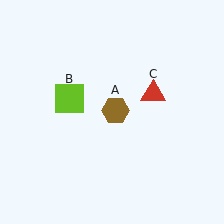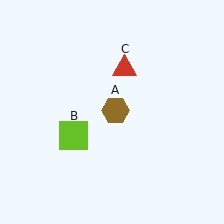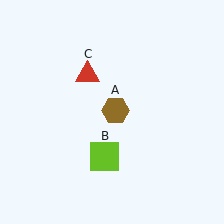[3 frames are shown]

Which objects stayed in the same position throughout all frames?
Brown hexagon (object A) remained stationary.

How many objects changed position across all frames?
2 objects changed position: lime square (object B), red triangle (object C).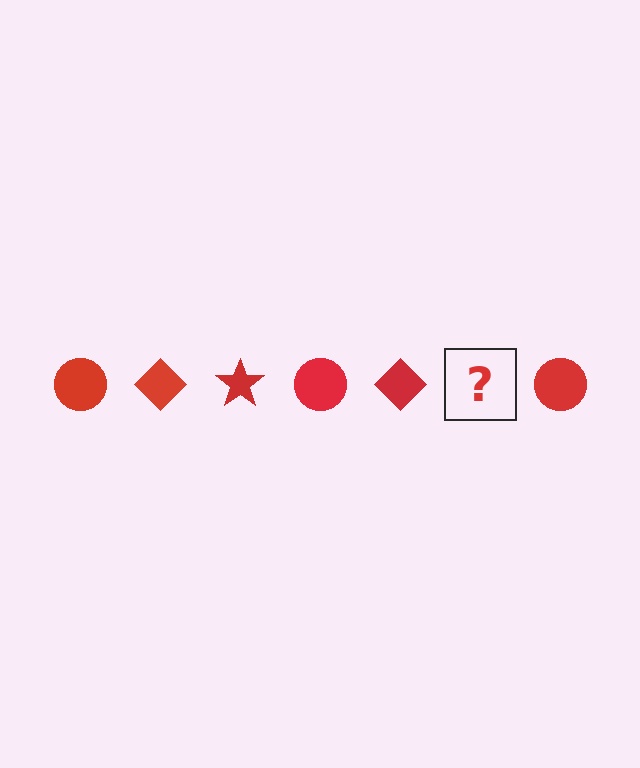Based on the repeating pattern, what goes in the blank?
The blank should be a red star.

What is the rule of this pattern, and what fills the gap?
The rule is that the pattern cycles through circle, diamond, star shapes in red. The gap should be filled with a red star.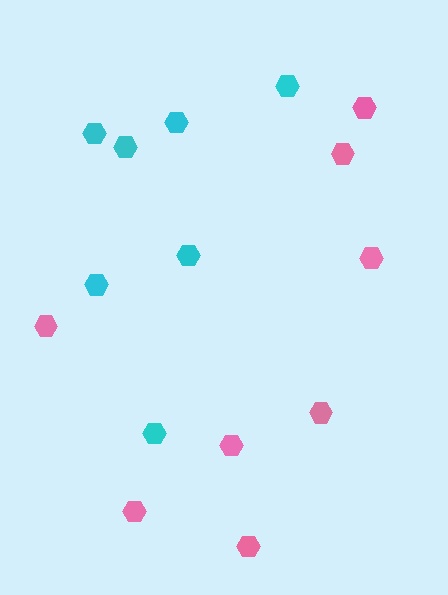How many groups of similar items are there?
There are 2 groups: one group of cyan hexagons (7) and one group of pink hexagons (8).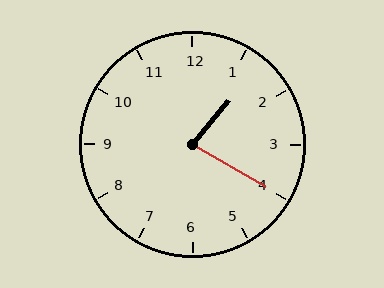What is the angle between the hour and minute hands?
Approximately 80 degrees.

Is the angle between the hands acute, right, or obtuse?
It is acute.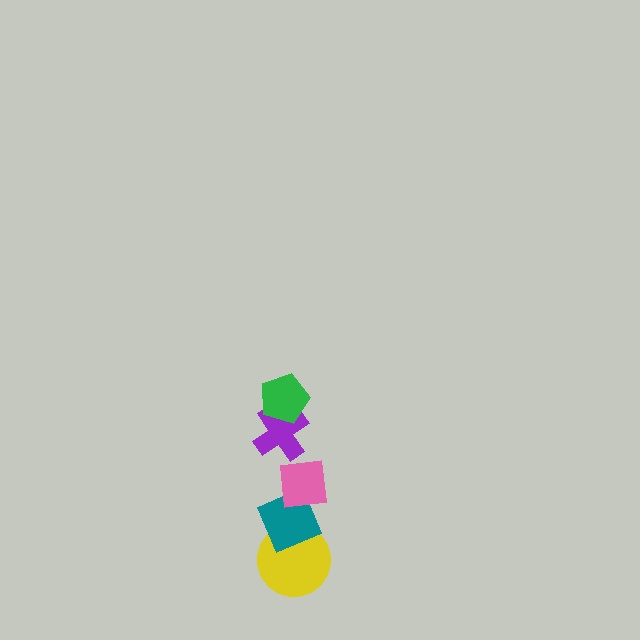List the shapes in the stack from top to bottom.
From top to bottom: the green pentagon, the purple cross, the pink square, the teal diamond, the yellow circle.